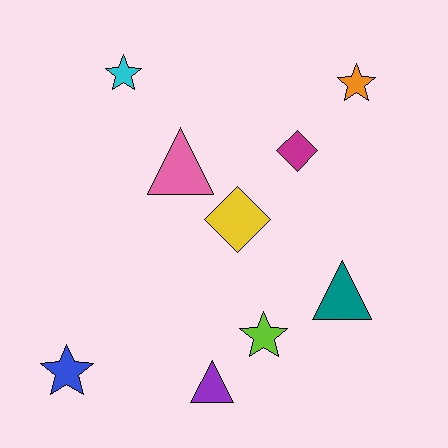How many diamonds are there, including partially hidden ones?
There are 2 diamonds.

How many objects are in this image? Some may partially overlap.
There are 9 objects.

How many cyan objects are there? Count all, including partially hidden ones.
There is 1 cyan object.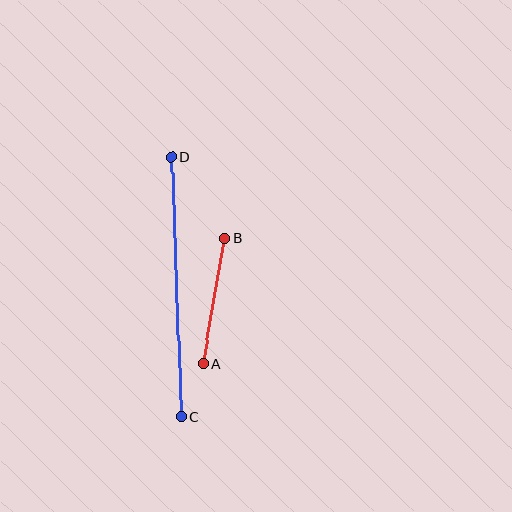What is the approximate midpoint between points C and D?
The midpoint is at approximately (176, 287) pixels.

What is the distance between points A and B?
The distance is approximately 127 pixels.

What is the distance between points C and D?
The distance is approximately 260 pixels.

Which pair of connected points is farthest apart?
Points C and D are farthest apart.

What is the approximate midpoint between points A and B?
The midpoint is at approximately (214, 301) pixels.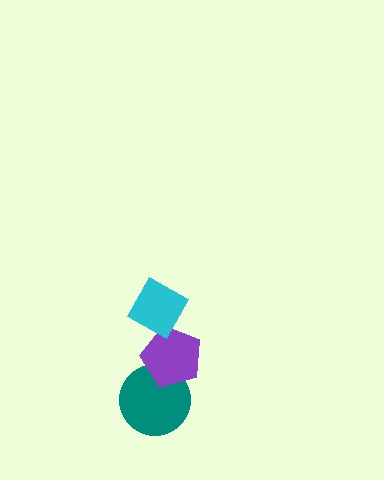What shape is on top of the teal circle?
The purple pentagon is on top of the teal circle.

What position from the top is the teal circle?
The teal circle is 3rd from the top.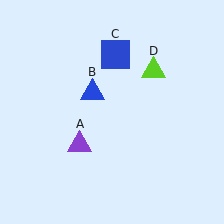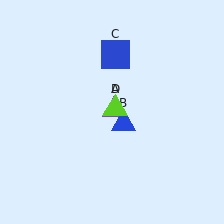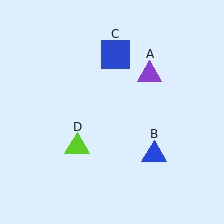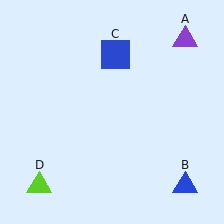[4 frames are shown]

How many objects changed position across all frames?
3 objects changed position: purple triangle (object A), blue triangle (object B), lime triangle (object D).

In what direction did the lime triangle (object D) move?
The lime triangle (object D) moved down and to the left.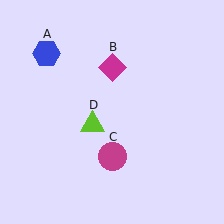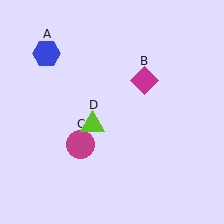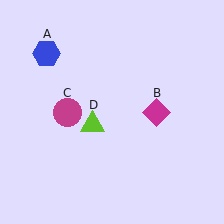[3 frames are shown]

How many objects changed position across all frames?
2 objects changed position: magenta diamond (object B), magenta circle (object C).